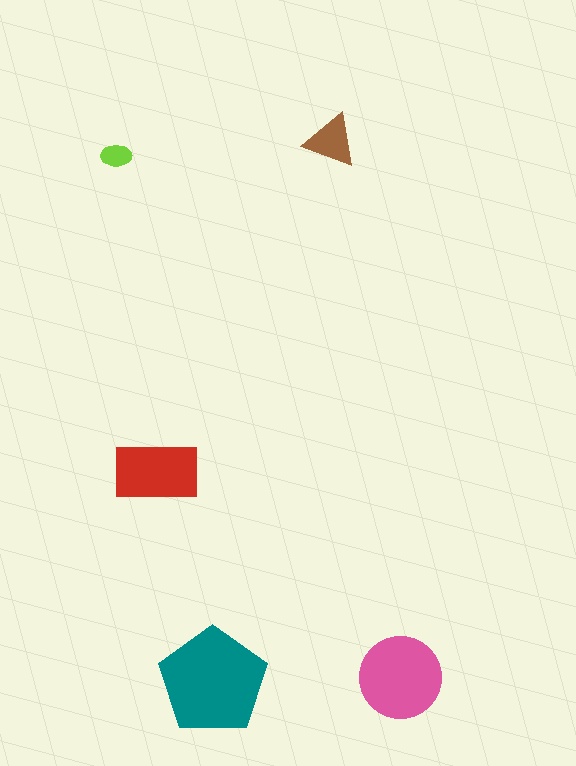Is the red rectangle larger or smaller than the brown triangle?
Larger.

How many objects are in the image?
There are 5 objects in the image.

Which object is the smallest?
The lime ellipse.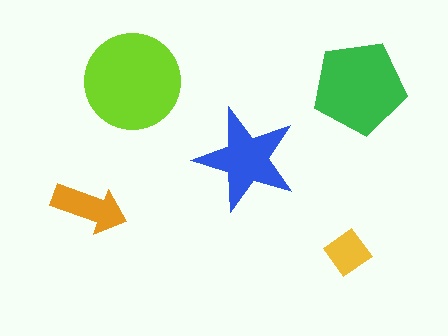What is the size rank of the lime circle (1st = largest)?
1st.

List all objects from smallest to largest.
The yellow diamond, the orange arrow, the blue star, the green pentagon, the lime circle.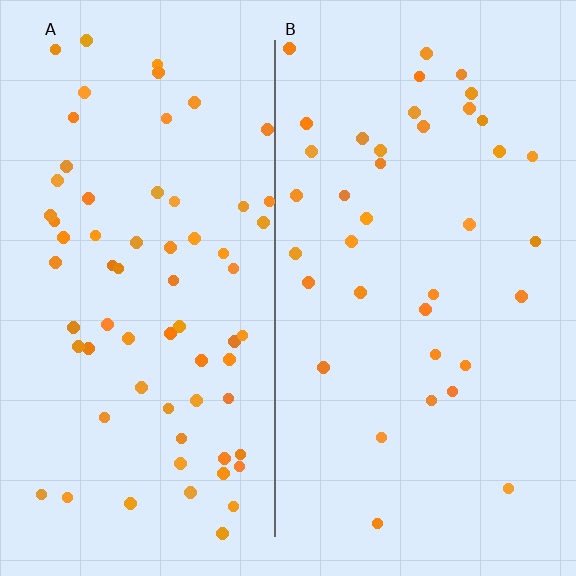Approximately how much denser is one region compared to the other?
Approximately 1.8× — region A over region B.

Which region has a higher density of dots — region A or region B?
A (the left).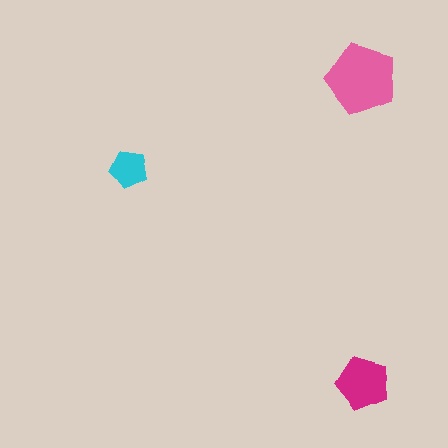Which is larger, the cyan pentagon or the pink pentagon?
The pink one.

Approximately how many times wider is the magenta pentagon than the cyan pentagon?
About 1.5 times wider.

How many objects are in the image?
There are 3 objects in the image.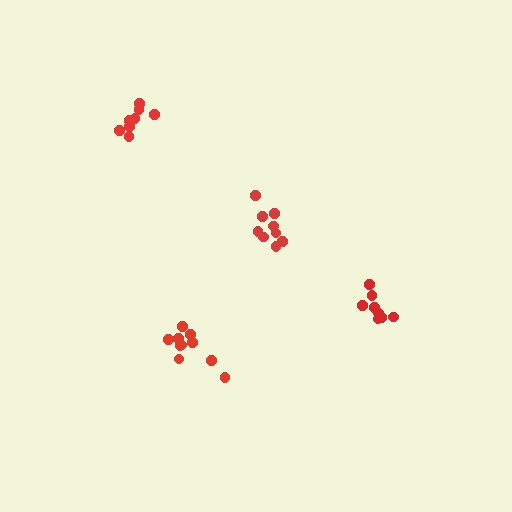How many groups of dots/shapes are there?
There are 4 groups.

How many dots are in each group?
Group 1: 8 dots, Group 2: 10 dots, Group 3: 9 dots, Group 4: 8 dots (35 total).